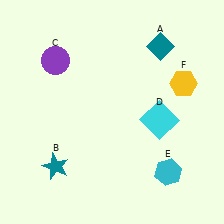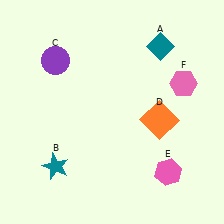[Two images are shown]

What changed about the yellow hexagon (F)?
In Image 1, F is yellow. In Image 2, it changed to pink.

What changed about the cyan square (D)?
In Image 1, D is cyan. In Image 2, it changed to orange.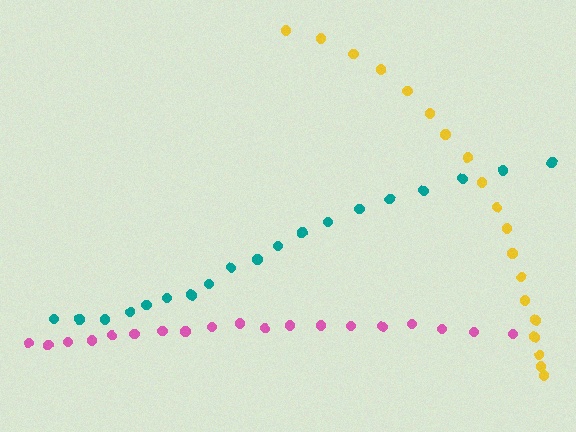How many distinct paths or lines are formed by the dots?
There are 3 distinct paths.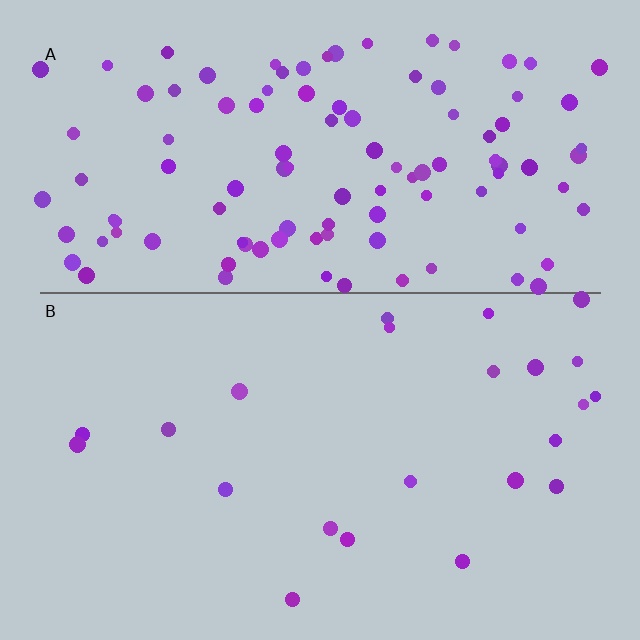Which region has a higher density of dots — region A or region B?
A (the top).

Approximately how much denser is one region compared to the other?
Approximately 4.8× — region A over region B.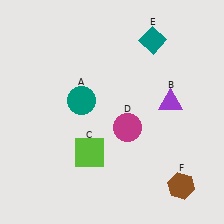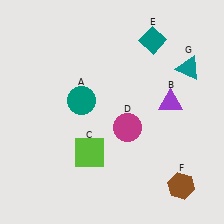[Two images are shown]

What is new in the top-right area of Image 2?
A teal triangle (G) was added in the top-right area of Image 2.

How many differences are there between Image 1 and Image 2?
There is 1 difference between the two images.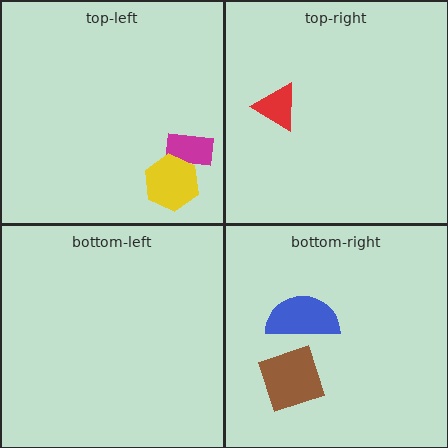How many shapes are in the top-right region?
1.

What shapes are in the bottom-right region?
The brown square, the blue semicircle.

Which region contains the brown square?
The bottom-right region.